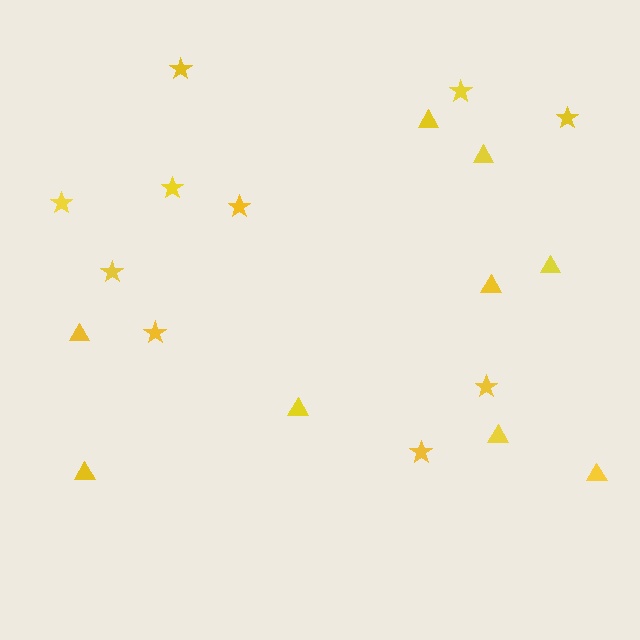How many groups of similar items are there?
There are 2 groups: one group of stars (10) and one group of triangles (9).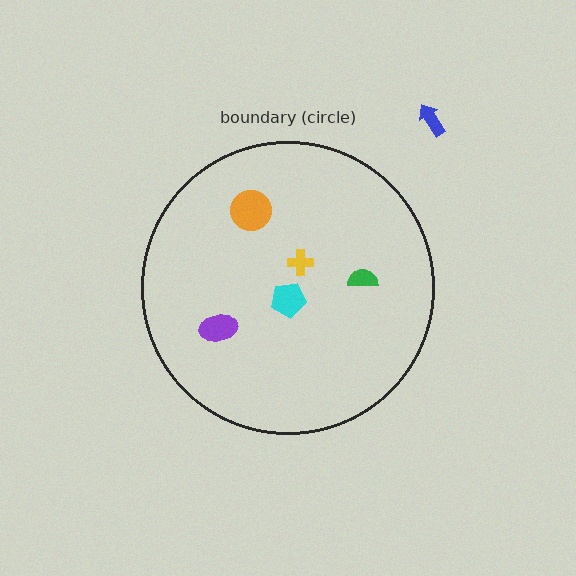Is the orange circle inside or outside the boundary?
Inside.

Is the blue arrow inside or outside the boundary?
Outside.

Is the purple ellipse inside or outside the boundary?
Inside.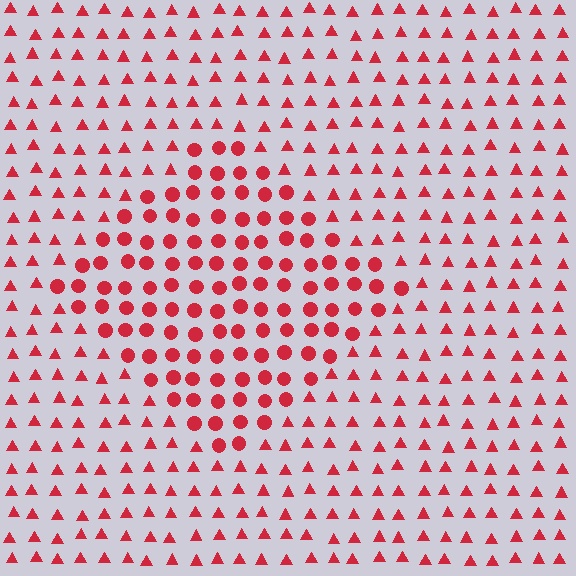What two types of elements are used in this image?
The image uses circles inside the diamond region and triangles outside it.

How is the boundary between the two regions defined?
The boundary is defined by a change in element shape: circles inside vs. triangles outside. All elements share the same color and spacing.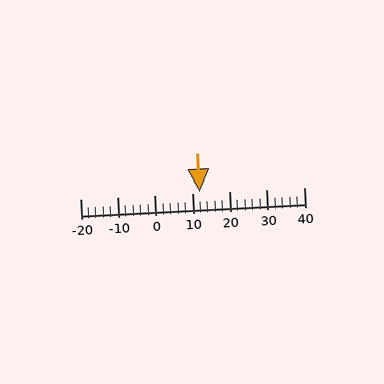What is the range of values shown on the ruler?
The ruler shows values from -20 to 40.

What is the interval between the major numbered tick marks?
The major tick marks are spaced 10 units apart.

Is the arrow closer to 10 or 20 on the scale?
The arrow is closer to 10.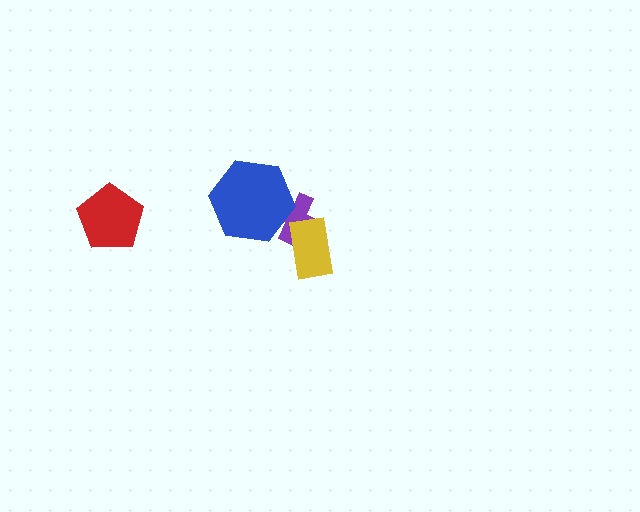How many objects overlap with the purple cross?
2 objects overlap with the purple cross.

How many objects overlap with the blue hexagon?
1 object overlaps with the blue hexagon.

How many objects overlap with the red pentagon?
0 objects overlap with the red pentagon.